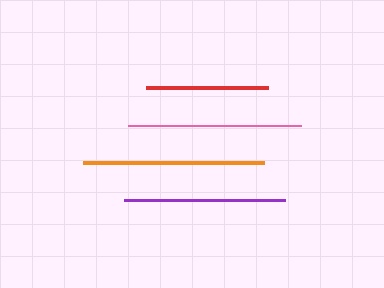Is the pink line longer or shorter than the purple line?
The pink line is longer than the purple line.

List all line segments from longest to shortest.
From longest to shortest: orange, pink, purple, red.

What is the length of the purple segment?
The purple segment is approximately 161 pixels long.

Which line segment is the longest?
The orange line is the longest at approximately 180 pixels.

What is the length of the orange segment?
The orange segment is approximately 180 pixels long.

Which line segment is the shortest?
The red line is the shortest at approximately 122 pixels.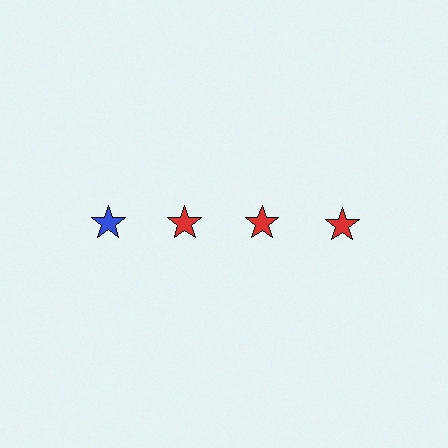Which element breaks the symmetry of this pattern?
The blue star in the top row, leftmost column breaks the symmetry. All other shapes are red stars.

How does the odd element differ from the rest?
It has a different color: blue instead of red.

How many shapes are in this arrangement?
There are 4 shapes arranged in a grid pattern.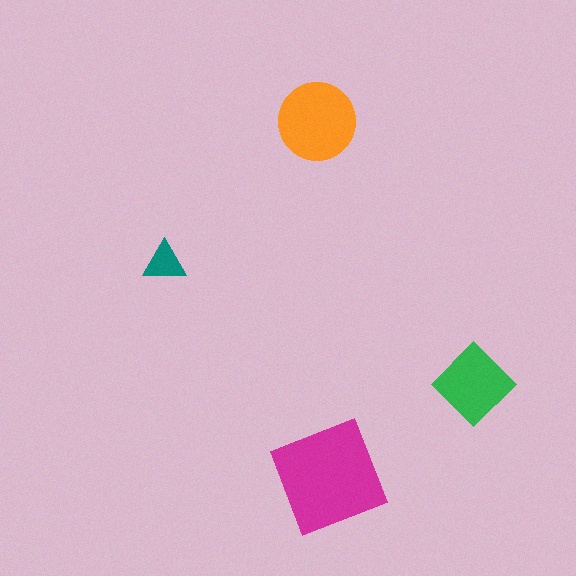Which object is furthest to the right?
The green diamond is rightmost.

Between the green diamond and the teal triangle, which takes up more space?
The green diamond.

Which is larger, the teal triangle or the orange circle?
The orange circle.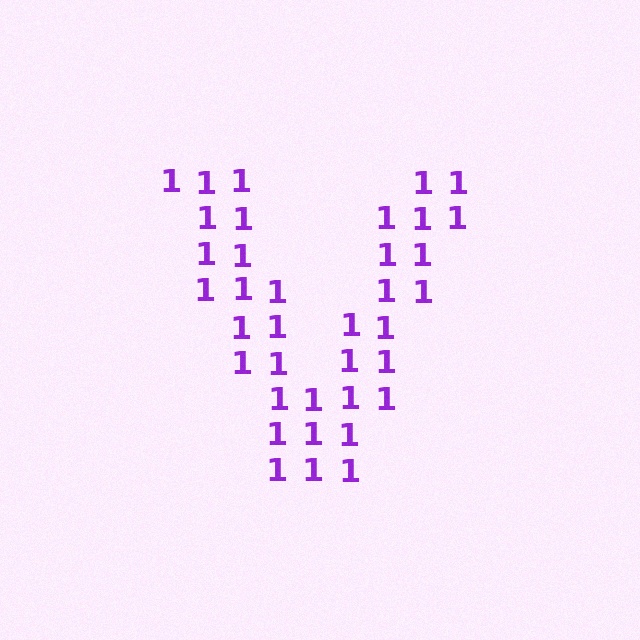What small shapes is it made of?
It is made of small digit 1's.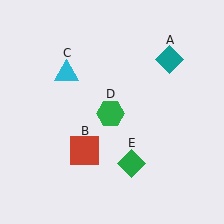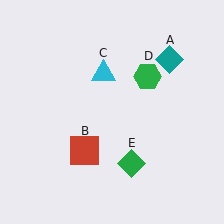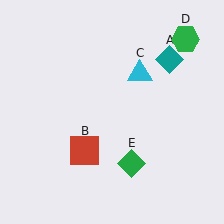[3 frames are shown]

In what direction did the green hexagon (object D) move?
The green hexagon (object D) moved up and to the right.